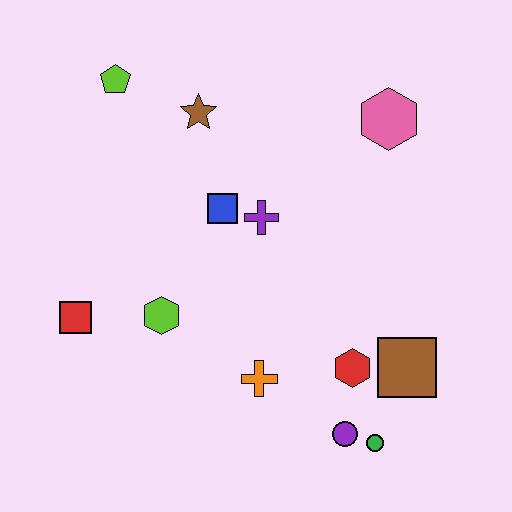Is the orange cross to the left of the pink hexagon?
Yes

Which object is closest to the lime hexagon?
The red square is closest to the lime hexagon.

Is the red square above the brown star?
No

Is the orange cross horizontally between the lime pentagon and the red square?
No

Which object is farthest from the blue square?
The green circle is farthest from the blue square.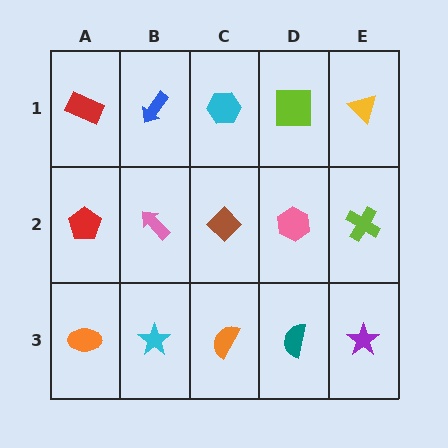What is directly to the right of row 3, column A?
A cyan star.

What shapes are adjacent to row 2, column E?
A yellow triangle (row 1, column E), a purple star (row 3, column E), a pink hexagon (row 2, column D).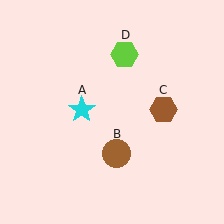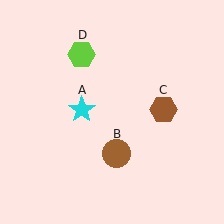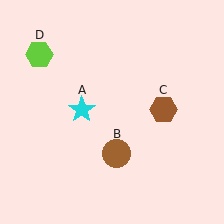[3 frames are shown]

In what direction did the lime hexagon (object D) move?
The lime hexagon (object D) moved left.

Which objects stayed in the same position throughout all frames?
Cyan star (object A) and brown circle (object B) and brown hexagon (object C) remained stationary.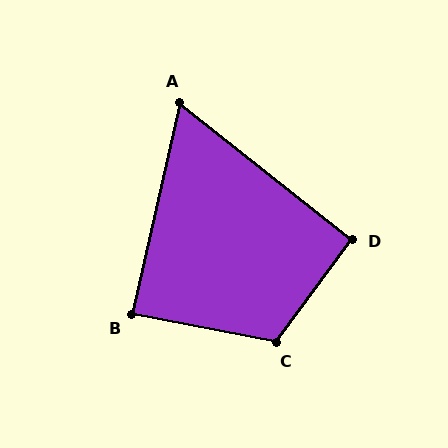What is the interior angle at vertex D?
Approximately 92 degrees (approximately right).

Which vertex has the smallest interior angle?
A, at approximately 64 degrees.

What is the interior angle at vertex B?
Approximately 88 degrees (approximately right).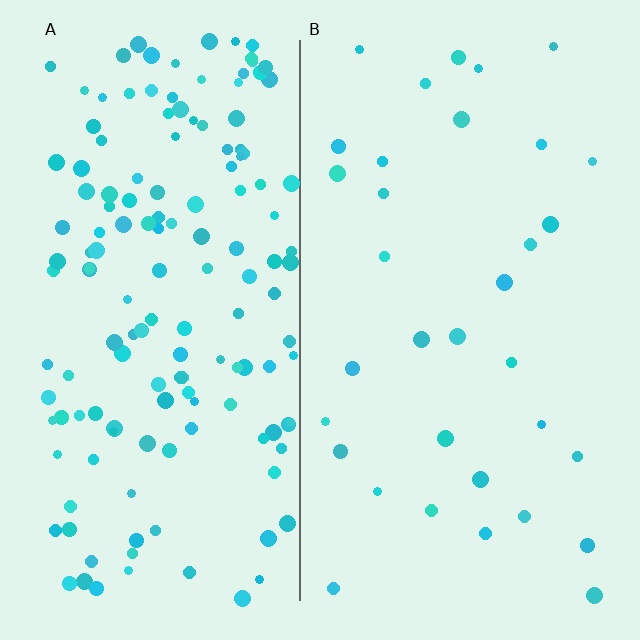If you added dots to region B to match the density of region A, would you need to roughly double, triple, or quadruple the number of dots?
Approximately quadruple.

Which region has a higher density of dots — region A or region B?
A (the left).